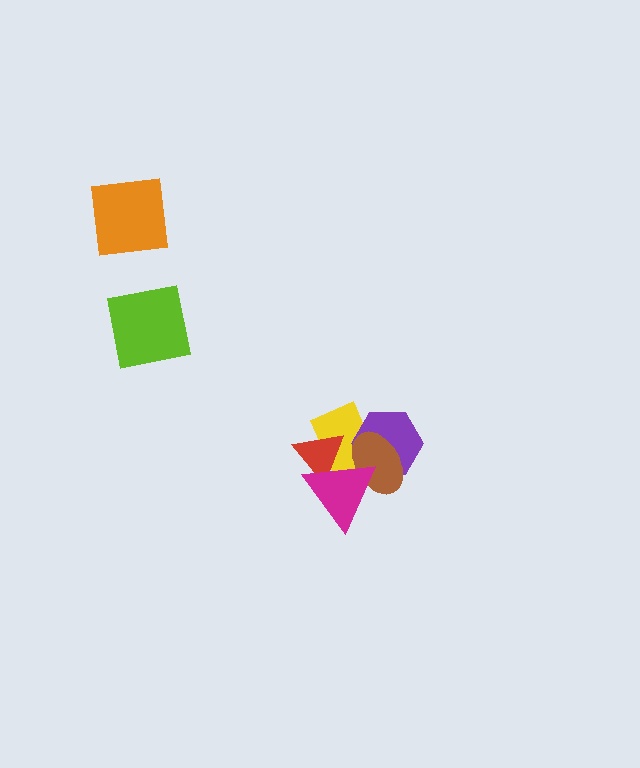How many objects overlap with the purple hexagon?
3 objects overlap with the purple hexagon.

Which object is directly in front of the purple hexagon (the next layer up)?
The brown ellipse is directly in front of the purple hexagon.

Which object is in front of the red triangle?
The magenta triangle is in front of the red triangle.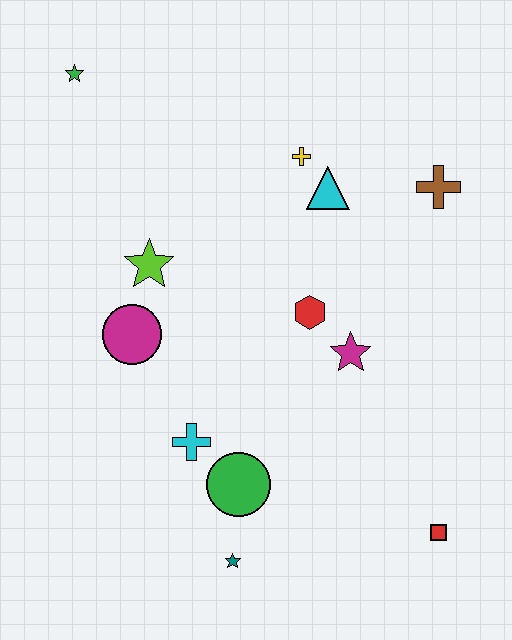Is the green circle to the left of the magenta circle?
No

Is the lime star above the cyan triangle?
No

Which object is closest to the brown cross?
The cyan triangle is closest to the brown cross.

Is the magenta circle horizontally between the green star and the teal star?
Yes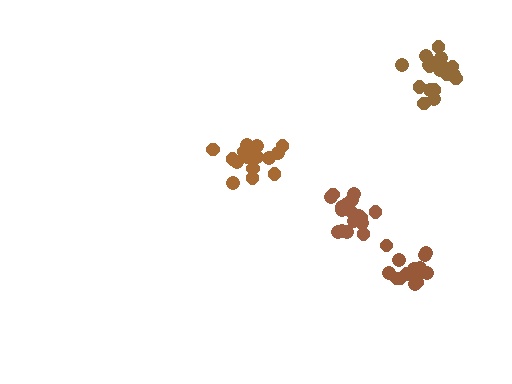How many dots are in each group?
Group 1: 18 dots, Group 2: 20 dots, Group 3: 18 dots, Group 4: 14 dots (70 total).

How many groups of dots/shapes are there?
There are 4 groups.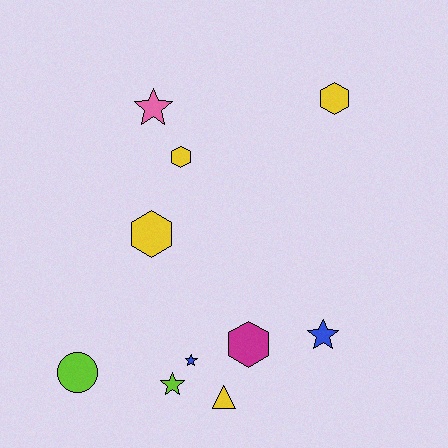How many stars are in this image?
There are 4 stars.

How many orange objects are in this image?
There are no orange objects.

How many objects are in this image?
There are 10 objects.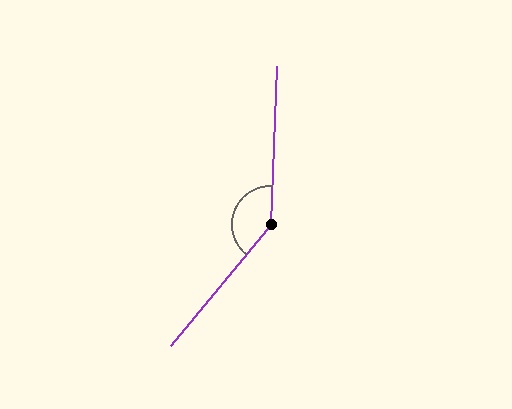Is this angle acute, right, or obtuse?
It is obtuse.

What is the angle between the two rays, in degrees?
Approximately 143 degrees.